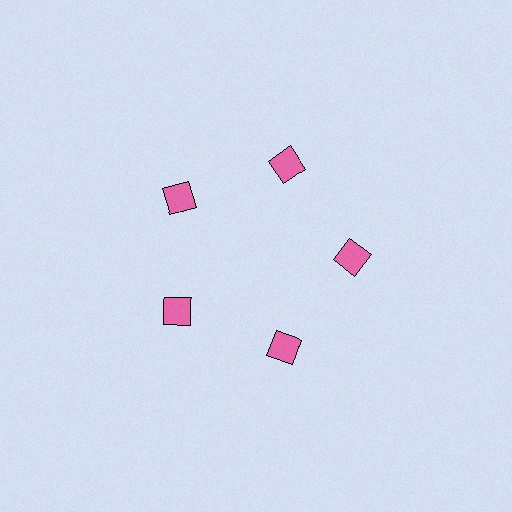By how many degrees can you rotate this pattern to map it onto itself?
The pattern maps onto itself every 72 degrees of rotation.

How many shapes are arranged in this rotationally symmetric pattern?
There are 5 shapes, arranged in 5 groups of 1.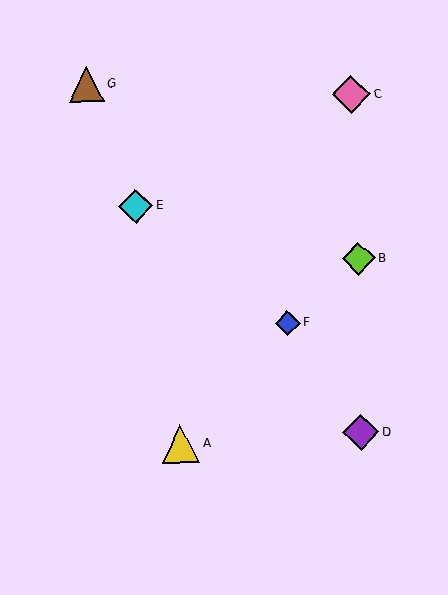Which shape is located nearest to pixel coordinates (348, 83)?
The pink diamond (labeled C) at (351, 94) is nearest to that location.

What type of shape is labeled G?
Shape G is a brown triangle.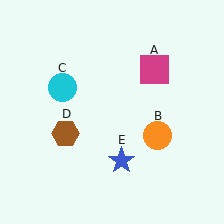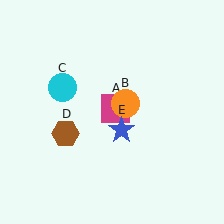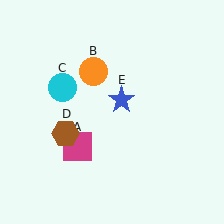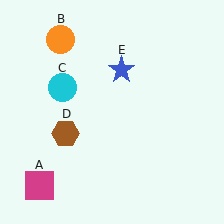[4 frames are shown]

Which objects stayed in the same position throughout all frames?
Cyan circle (object C) and brown hexagon (object D) remained stationary.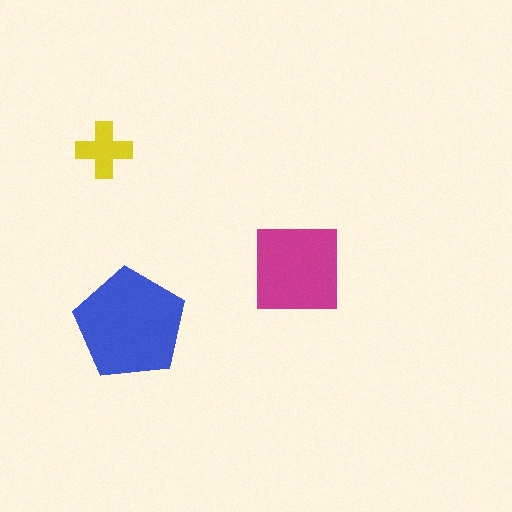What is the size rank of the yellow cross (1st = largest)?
3rd.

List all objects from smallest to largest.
The yellow cross, the magenta square, the blue pentagon.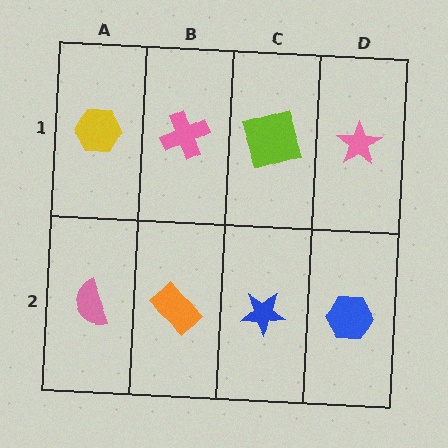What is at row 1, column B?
A pink cross.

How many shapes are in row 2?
4 shapes.